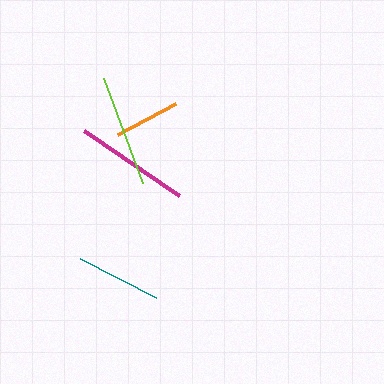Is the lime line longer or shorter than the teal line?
The lime line is longer than the teal line.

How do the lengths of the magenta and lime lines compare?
The magenta and lime lines are approximately the same length.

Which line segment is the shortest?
The orange line is the shortest at approximately 66 pixels.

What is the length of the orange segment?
The orange segment is approximately 66 pixels long.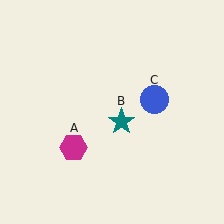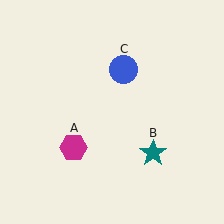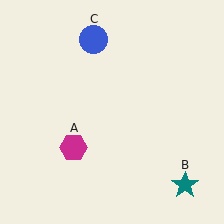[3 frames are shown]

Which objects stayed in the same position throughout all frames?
Magenta hexagon (object A) remained stationary.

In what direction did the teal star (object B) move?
The teal star (object B) moved down and to the right.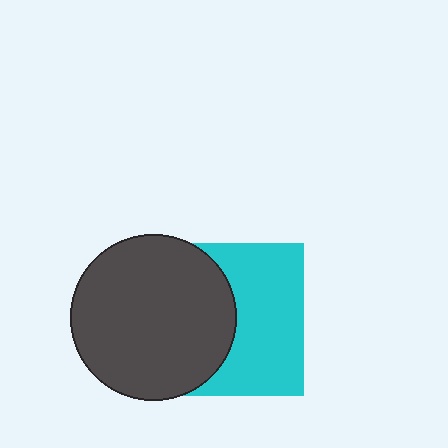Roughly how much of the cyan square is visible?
About half of it is visible (roughly 53%).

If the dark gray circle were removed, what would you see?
You would see the complete cyan square.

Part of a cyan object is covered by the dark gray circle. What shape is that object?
It is a square.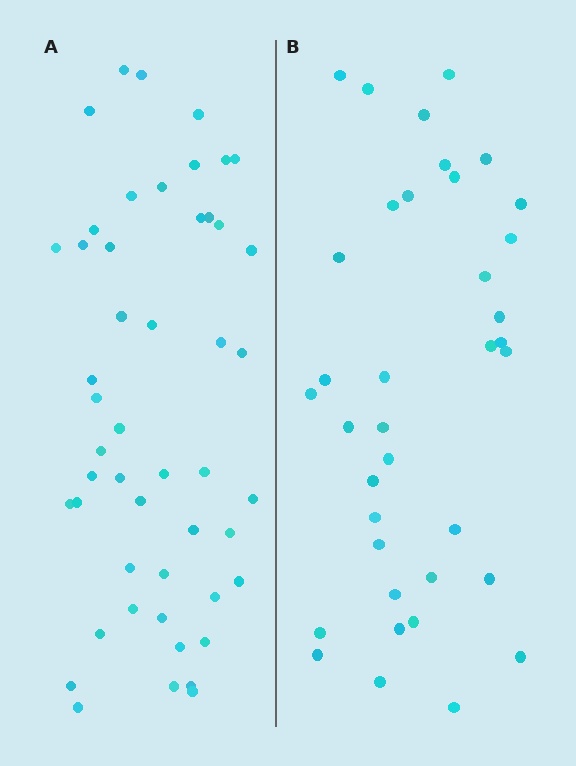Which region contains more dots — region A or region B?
Region A (the left region) has more dots.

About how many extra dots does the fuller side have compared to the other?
Region A has roughly 12 or so more dots than region B.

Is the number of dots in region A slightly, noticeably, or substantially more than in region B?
Region A has noticeably more, but not dramatically so. The ratio is roughly 1.3 to 1.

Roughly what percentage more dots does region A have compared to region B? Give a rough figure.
About 30% more.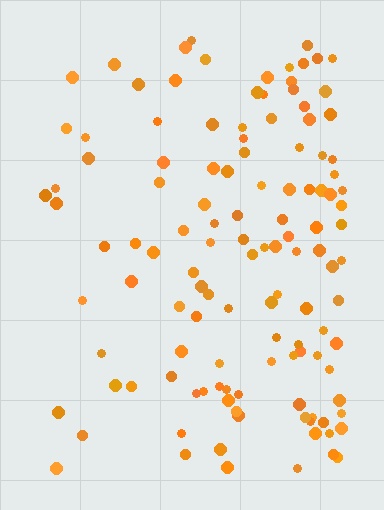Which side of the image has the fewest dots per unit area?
The left.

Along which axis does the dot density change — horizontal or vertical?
Horizontal.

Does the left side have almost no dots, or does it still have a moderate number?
Still a moderate number, just noticeably fewer than the right.